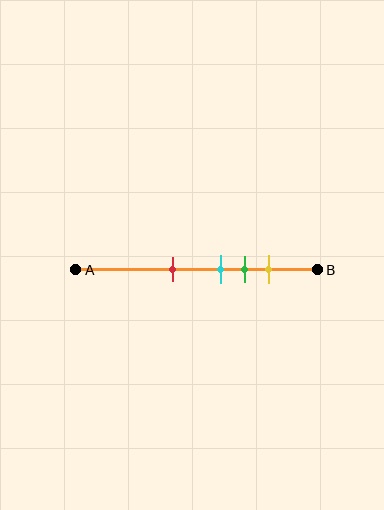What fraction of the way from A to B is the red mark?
The red mark is approximately 40% (0.4) of the way from A to B.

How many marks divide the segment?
There are 4 marks dividing the segment.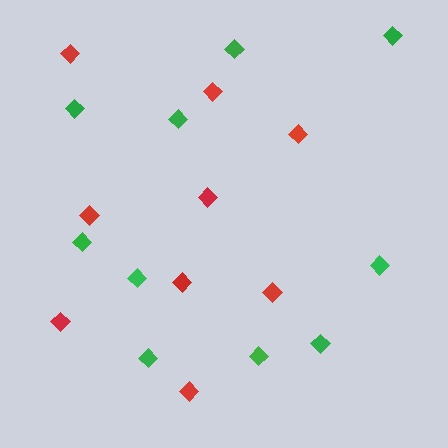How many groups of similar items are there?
There are 2 groups: one group of green diamonds (10) and one group of red diamonds (9).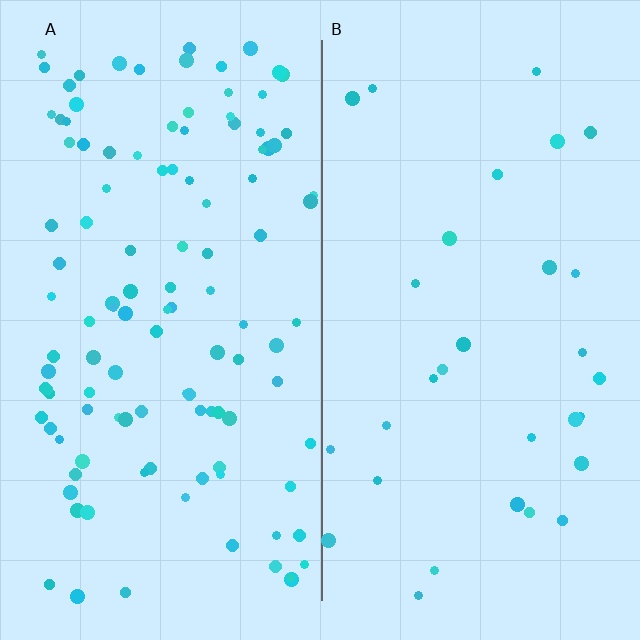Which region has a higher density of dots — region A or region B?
A (the left).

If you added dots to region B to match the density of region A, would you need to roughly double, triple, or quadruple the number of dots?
Approximately quadruple.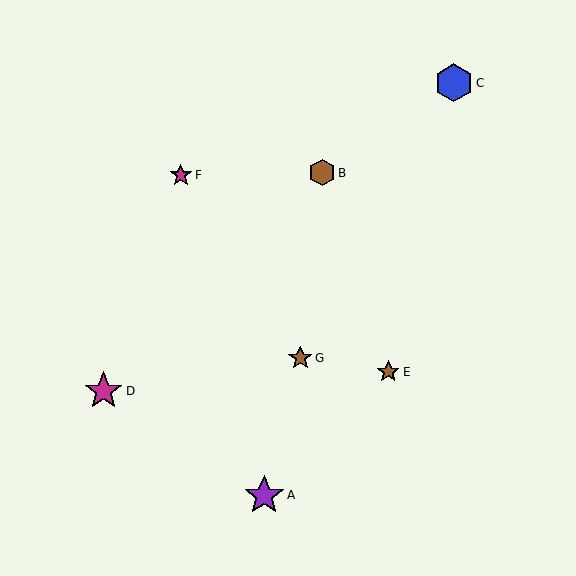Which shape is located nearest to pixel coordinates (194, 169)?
The magenta star (labeled F) at (181, 175) is nearest to that location.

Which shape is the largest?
The purple star (labeled A) is the largest.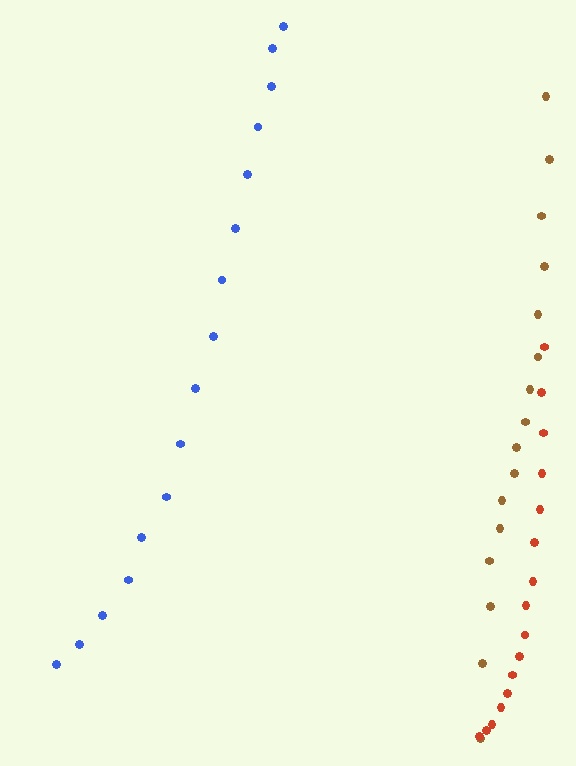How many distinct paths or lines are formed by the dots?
There are 3 distinct paths.